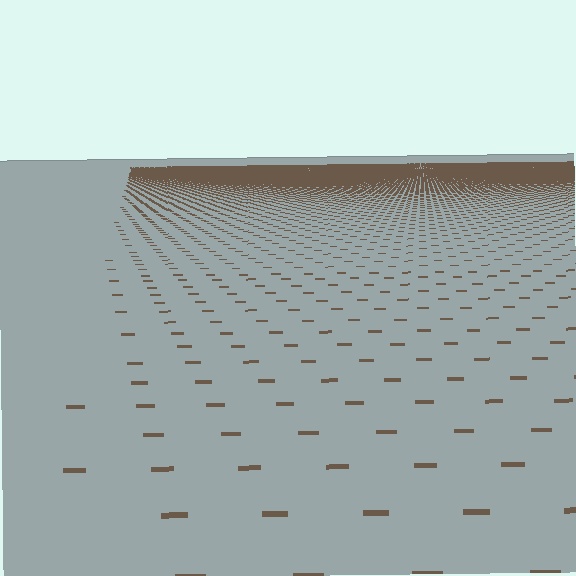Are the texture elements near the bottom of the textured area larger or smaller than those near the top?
Larger. Near the bottom, elements are closer to the viewer and appear at a bigger on-screen size.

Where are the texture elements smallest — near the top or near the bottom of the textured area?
Near the top.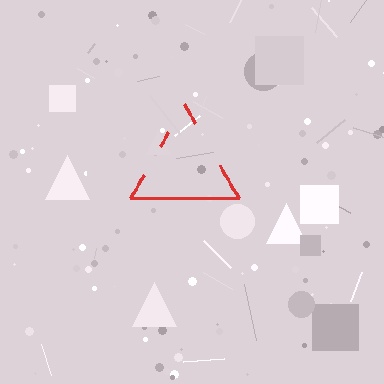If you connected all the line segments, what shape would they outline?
They would outline a triangle.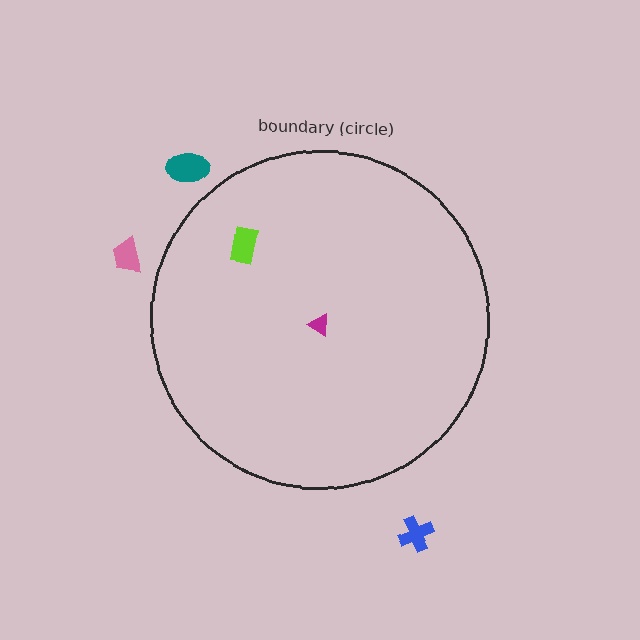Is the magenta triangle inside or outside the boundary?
Inside.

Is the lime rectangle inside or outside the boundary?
Inside.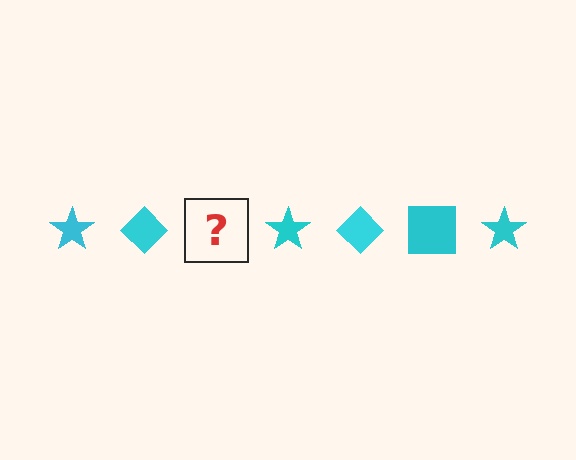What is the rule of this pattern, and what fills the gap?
The rule is that the pattern cycles through star, diamond, square shapes in cyan. The gap should be filled with a cyan square.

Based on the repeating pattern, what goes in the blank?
The blank should be a cyan square.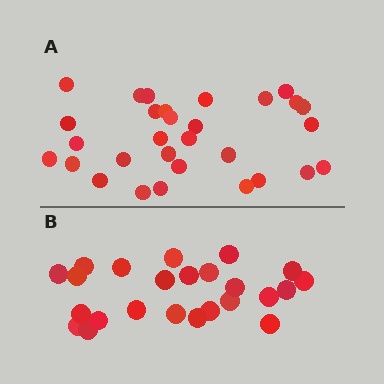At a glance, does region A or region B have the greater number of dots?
Region A (the top region) has more dots.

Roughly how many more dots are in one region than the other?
Region A has about 6 more dots than region B.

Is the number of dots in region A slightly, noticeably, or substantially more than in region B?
Region A has noticeably more, but not dramatically so. The ratio is roughly 1.2 to 1.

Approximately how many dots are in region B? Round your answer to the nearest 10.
About 20 dots. (The exact count is 24, which rounds to 20.)